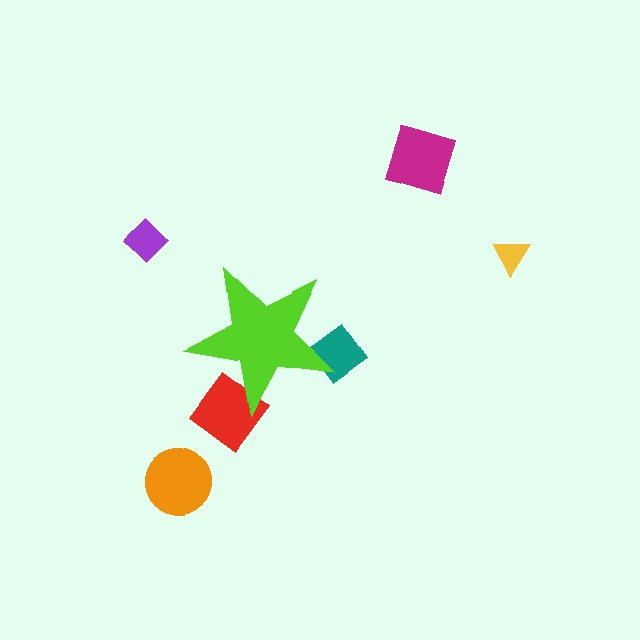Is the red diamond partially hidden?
Yes, the red diamond is partially hidden behind the lime star.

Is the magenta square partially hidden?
No, the magenta square is fully visible.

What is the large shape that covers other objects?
A lime star.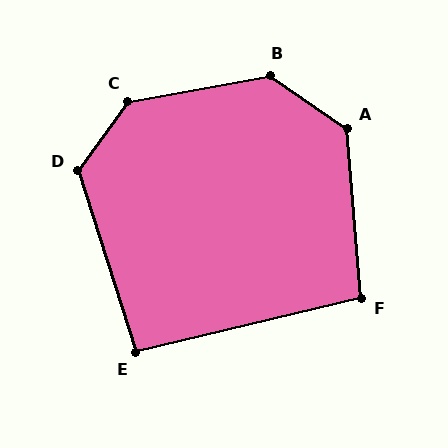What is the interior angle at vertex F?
Approximately 99 degrees (obtuse).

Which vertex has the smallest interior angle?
E, at approximately 94 degrees.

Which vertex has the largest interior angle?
C, at approximately 136 degrees.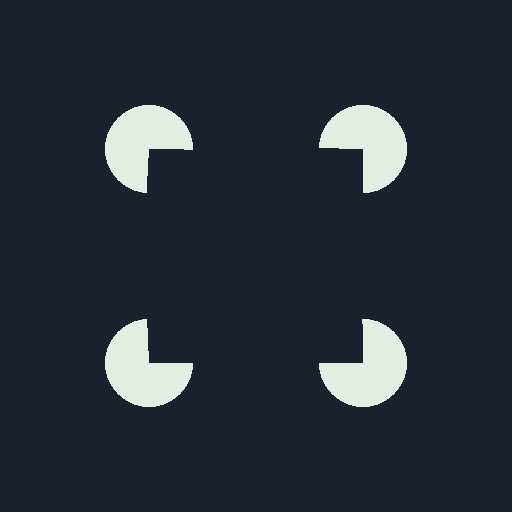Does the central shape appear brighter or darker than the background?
It typically appears slightly darker than the background, even though no actual brightness change is drawn.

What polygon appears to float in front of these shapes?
An illusory square — its edges are inferred from the aligned wedge cuts in the pac-man discs, not physically drawn.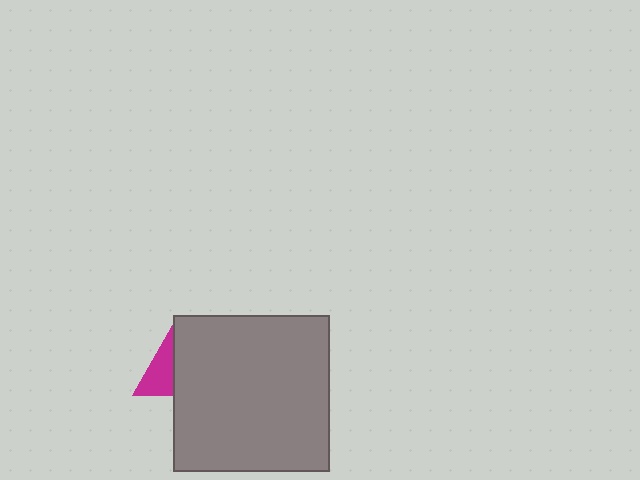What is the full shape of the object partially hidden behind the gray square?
The partially hidden object is a magenta triangle.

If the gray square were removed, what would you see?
You would see the complete magenta triangle.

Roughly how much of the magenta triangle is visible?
A small part of it is visible (roughly 43%).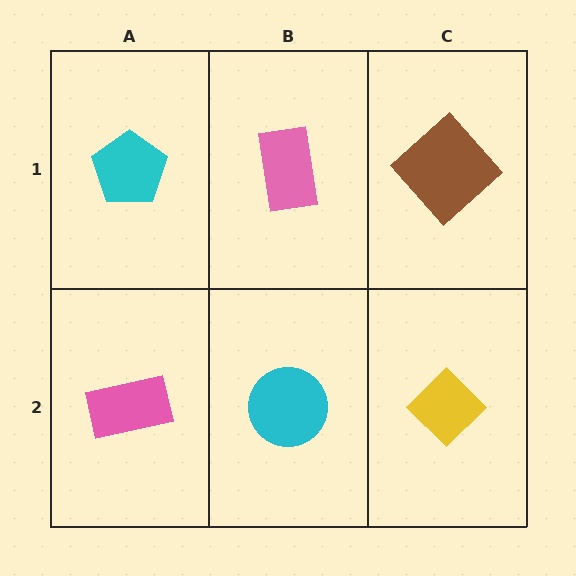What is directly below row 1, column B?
A cyan circle.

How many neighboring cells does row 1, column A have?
2.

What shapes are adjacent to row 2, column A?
A cyan pentagon (row 1, column A), a cyan circle (row 2, column B).